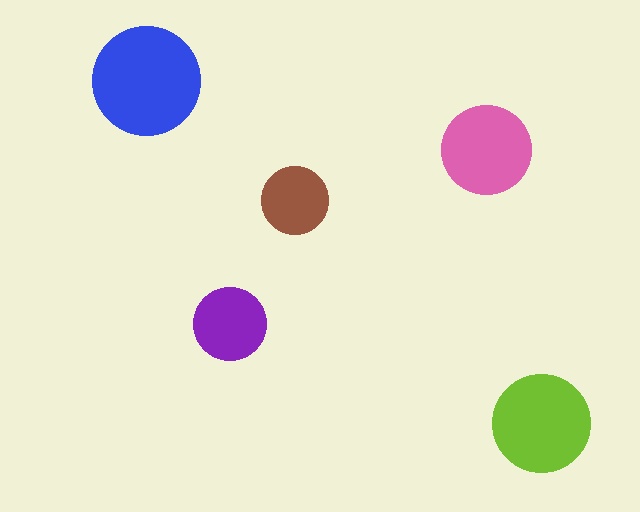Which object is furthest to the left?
The blue circle is leftmost.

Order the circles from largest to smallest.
the blue one, the lime one, the pink one, the purple one, the brown one.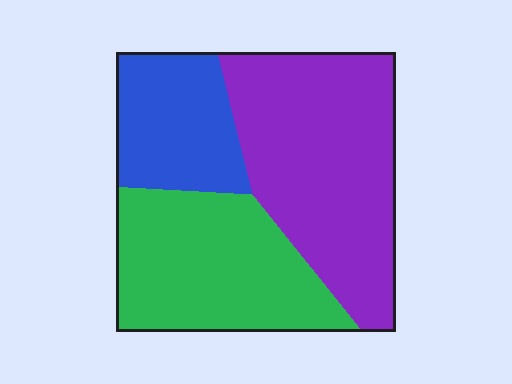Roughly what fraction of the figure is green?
Green takes up between a third and a half of the figure.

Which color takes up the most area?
Purple, at roughly 45%.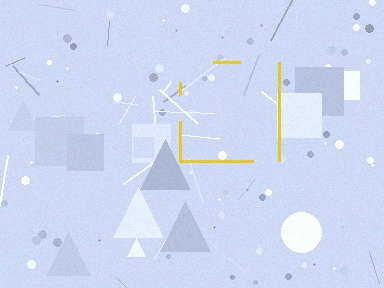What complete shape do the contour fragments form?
The contour fragments form a square.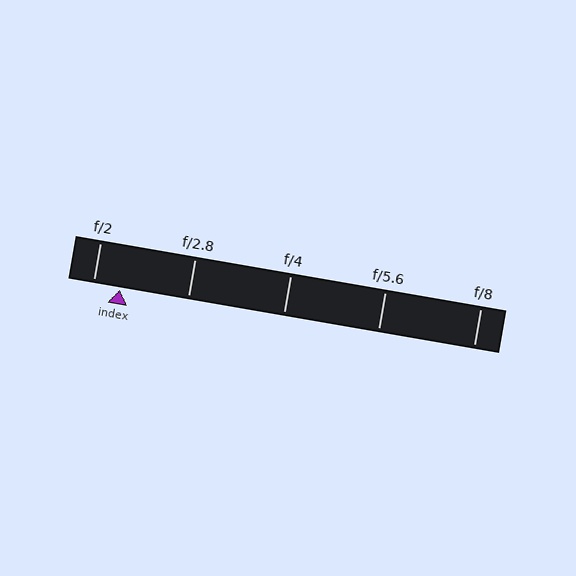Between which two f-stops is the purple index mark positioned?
The index mark is between f/2 and f/2.8.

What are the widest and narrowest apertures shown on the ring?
The widest aperture shown is f/2 and the narrowest is f/8.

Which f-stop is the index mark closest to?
The index mark is closest to f/2.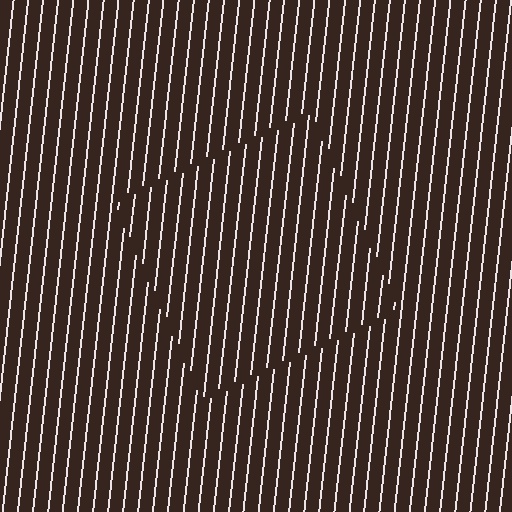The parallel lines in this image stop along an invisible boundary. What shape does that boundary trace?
An illusory square. The interior of the shape contains the same grating, shifted by half a period — the contour is defined by the phase discontinuity where line-ends from the inner and outer gratings abut.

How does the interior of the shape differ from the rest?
The interior of the shape contains the same grating, shifted by half a period — the contour is defined by the phase discontinuity where line-ends from the inner and outer gratings abut.